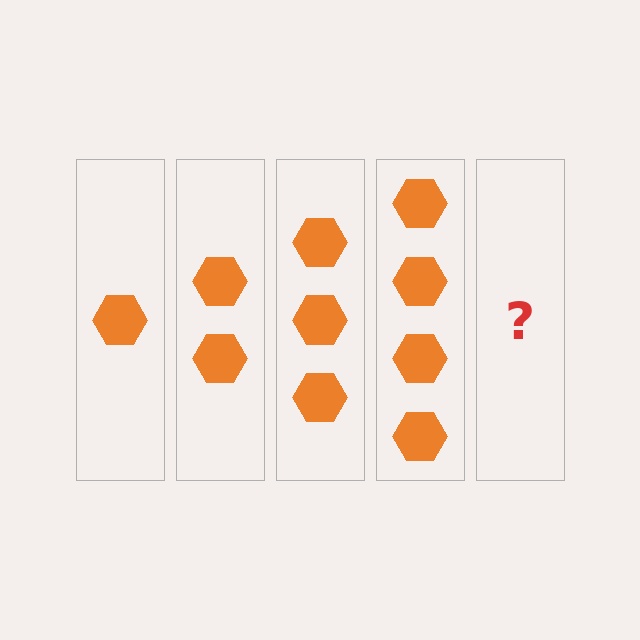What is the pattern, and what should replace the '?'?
The pattern is that each step adds one more hexagon. The '?' should be 5 hexagons.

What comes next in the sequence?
The next element should be 5 hexagons.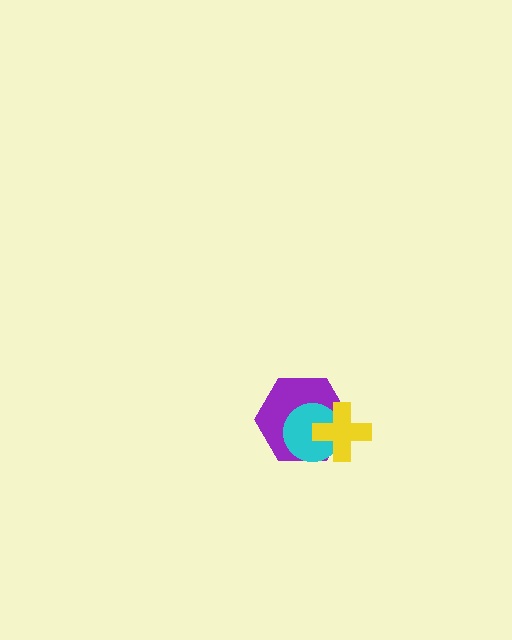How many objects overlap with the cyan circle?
2 objects overlap with the cyan circle.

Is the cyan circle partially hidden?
Yes, it is partially covered by another shape.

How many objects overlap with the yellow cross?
2 objects overlap with the yellow cross.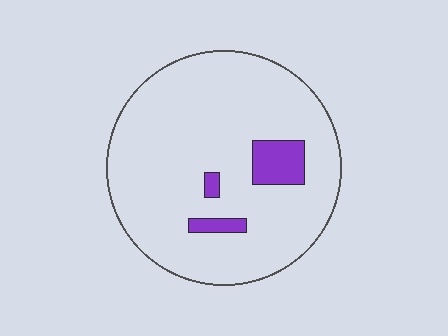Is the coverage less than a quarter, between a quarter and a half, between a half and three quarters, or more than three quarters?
Less than a quarter.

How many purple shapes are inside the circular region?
3.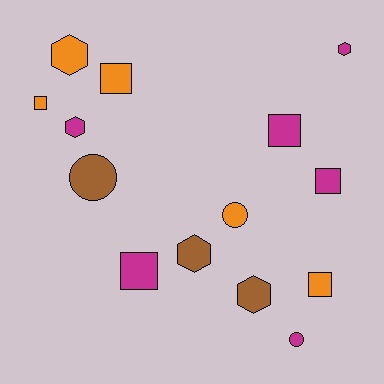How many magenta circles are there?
There is 1 magenta circle.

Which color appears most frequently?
Magenta, with 6 objects.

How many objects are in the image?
There are 14 objects.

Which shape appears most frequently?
Square, with 6 objects.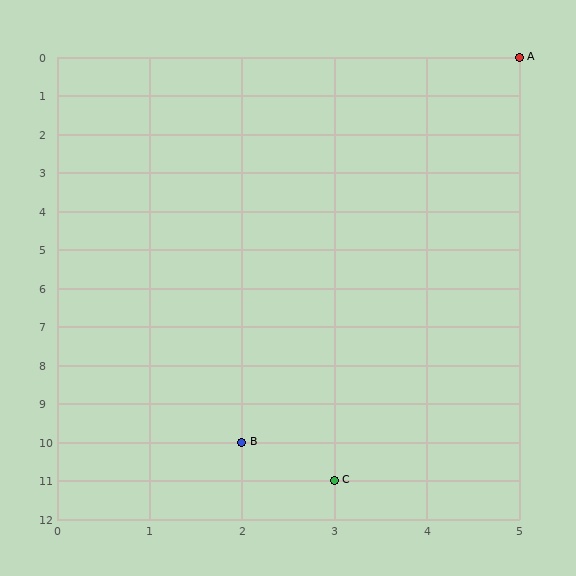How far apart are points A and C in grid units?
Points A and C are 2 columns and 11 rows apart (about 11.2 grid units diagonally).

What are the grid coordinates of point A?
Point A is at grid coordinates (5, 0).